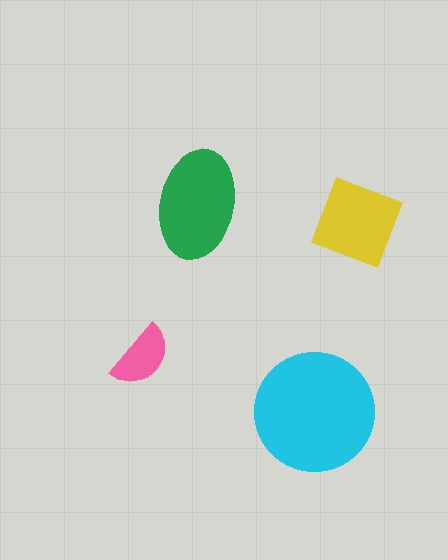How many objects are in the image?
There are 4 objects in the image.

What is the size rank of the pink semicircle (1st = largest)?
4th.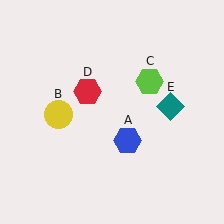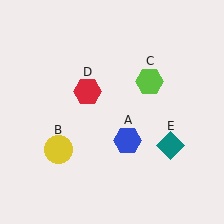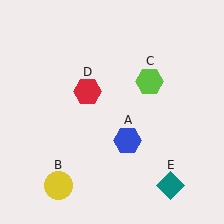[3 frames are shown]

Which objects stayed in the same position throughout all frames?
Blue hexagon (object A) and lime hexagon (object C) and red hexagon (object D) remained stationary.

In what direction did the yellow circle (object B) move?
The yellow circle (object B) moved down.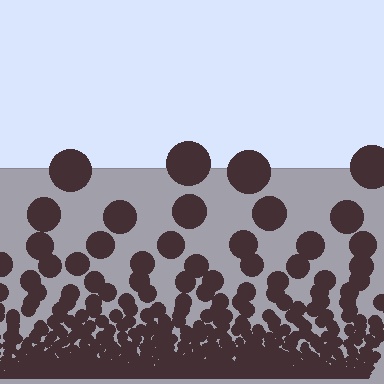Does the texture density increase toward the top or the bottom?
Density increases toward the bottom.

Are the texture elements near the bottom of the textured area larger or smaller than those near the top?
Smaller. The gradient is inverted — elements near the bottom are smaller and denser.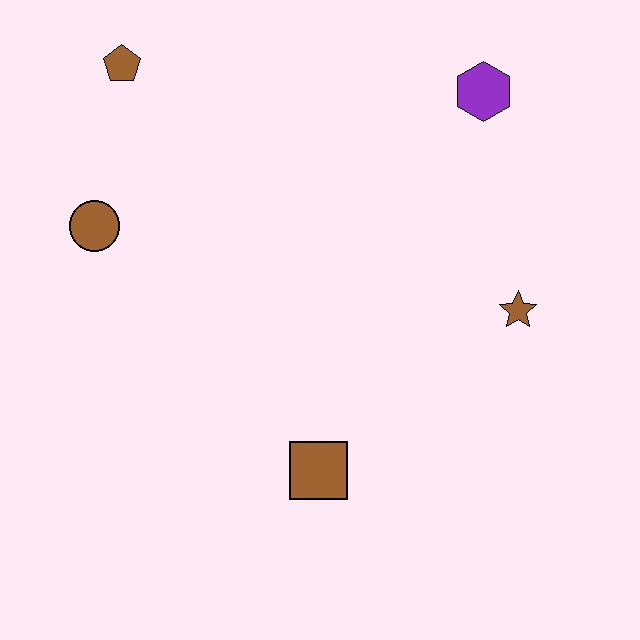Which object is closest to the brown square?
The brown star is closest to the brown square.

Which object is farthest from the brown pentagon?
The brown star is farthest from the brown pentagon.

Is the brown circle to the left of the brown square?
Yes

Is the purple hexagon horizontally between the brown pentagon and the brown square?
No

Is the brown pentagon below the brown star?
No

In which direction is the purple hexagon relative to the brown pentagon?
The purple hexagon is to the right of the brown pentagon.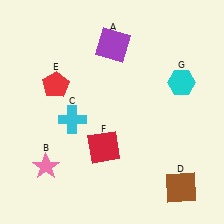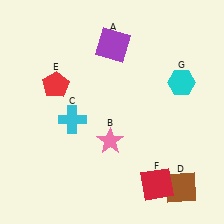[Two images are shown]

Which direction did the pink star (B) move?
The pink star (B) moved right.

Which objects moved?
The objects that moved are: the pink star (B), the red square (F).